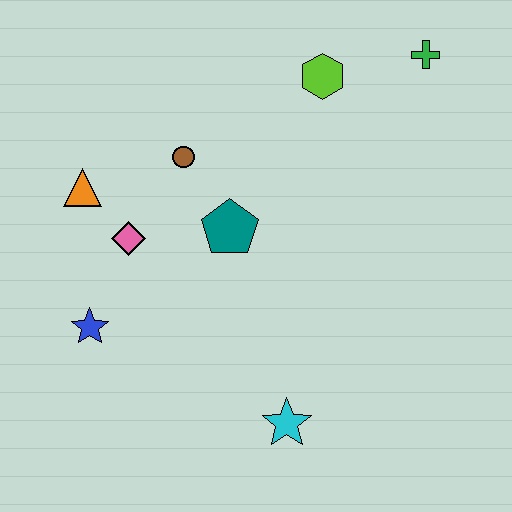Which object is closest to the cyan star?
The teal pentagon is closest to the cyan star.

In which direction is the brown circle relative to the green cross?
The brown circle is to the left of the green cross.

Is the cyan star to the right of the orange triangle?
Yes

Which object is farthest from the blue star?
The green cross is farthest from the blue star.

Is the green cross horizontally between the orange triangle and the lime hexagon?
No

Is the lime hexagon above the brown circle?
Yes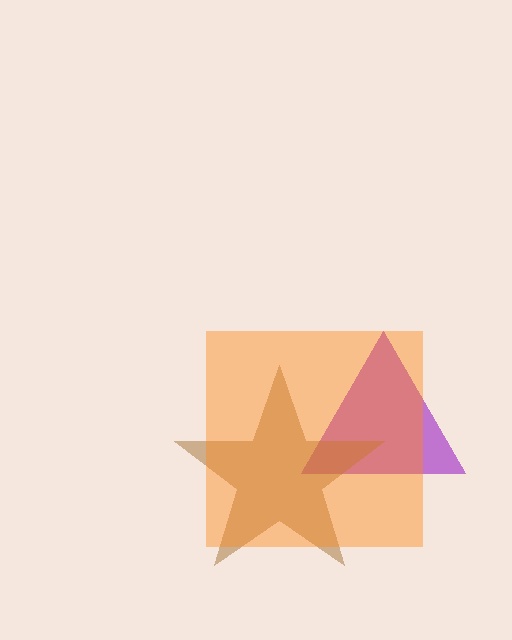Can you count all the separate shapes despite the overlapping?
Yes, there are 3 separate shapes.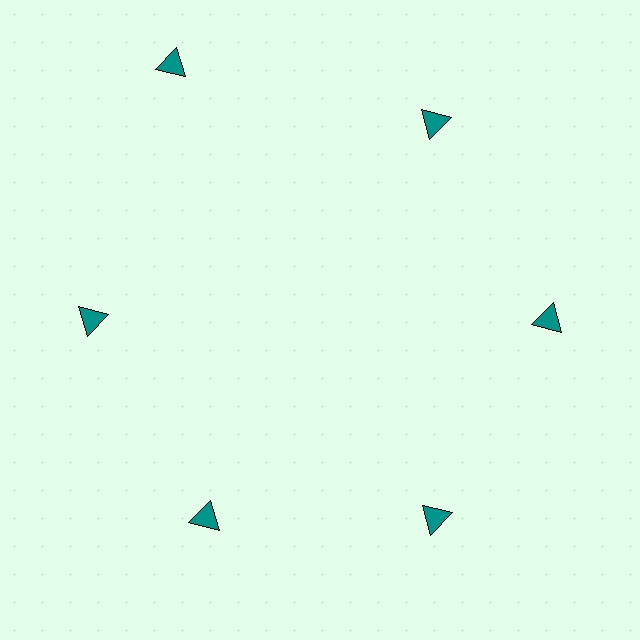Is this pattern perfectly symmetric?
No. The 6 teal triangles are arranged in a ring, but one element near the 11 o'clock position is pushed outward from the center, breaking the 6-fold rotational symmetry.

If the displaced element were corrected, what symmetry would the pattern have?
It would have 6-fold rotational symmetry — the pattern would map onto itself every 60 degrees.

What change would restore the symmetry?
The symmetry would be restored by moving it inward, back onto the ring so that all 6 triangles sit at equal angles and equal distance from the center.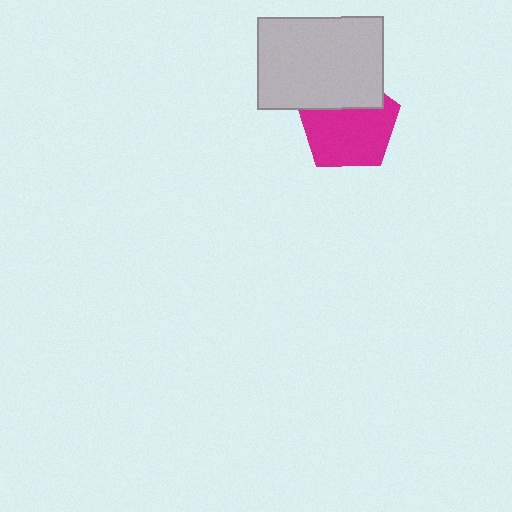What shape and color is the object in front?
The object in front is a light gray rectangle.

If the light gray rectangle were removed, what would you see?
You would see the complete magenta pentagon.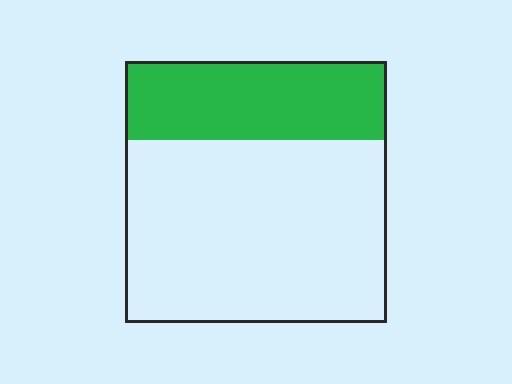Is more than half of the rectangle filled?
No.